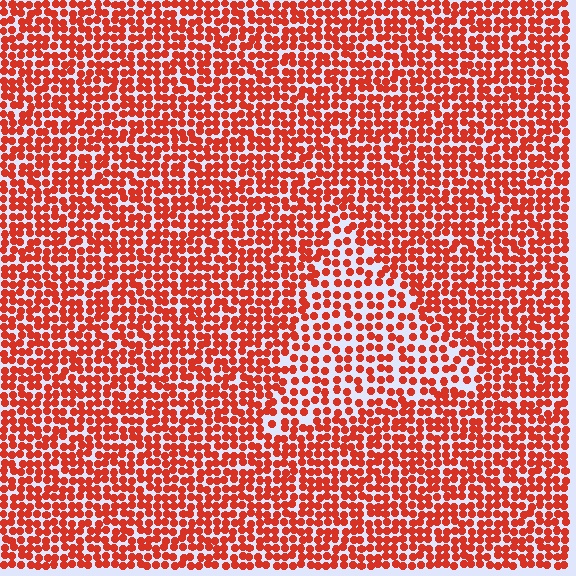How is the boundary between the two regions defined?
The boundary is defined by a change in element density (approximately 1.6x ratio). All elements are the same color, size, and shape.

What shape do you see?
I see a triangle.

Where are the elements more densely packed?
The elements are more densely packed outside the triangle boundary.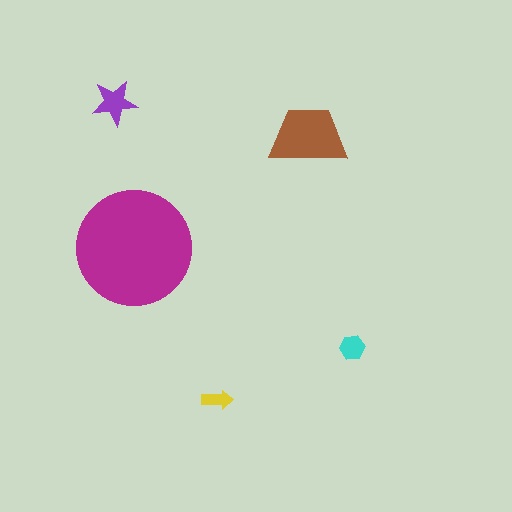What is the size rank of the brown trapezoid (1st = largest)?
2nd.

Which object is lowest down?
The yellow arrow is bottommost.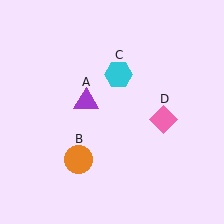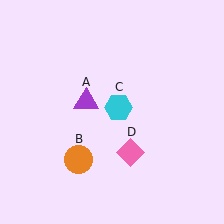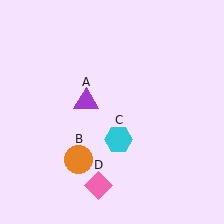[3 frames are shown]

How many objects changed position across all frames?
2 objects changed position: cyan hexagon (object C), pink diamond (object D).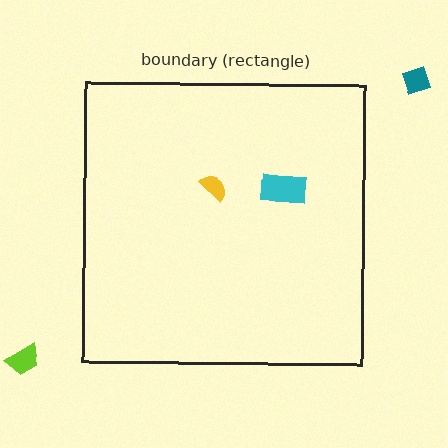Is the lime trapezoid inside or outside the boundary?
Outside.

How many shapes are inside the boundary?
2 inside, 2 outside.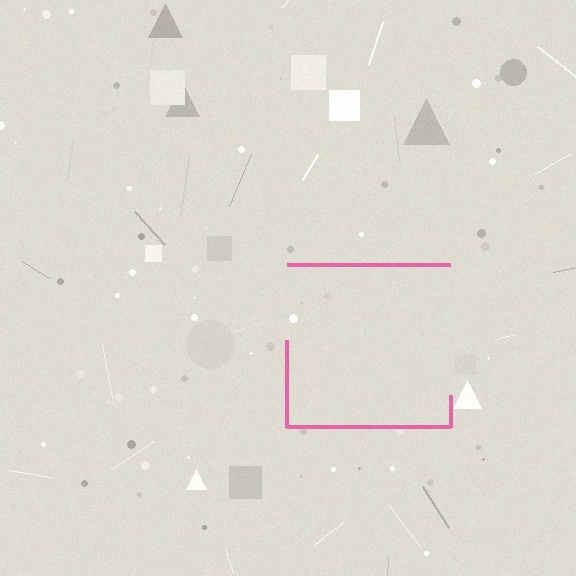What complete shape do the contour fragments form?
The contour fragments form a square.